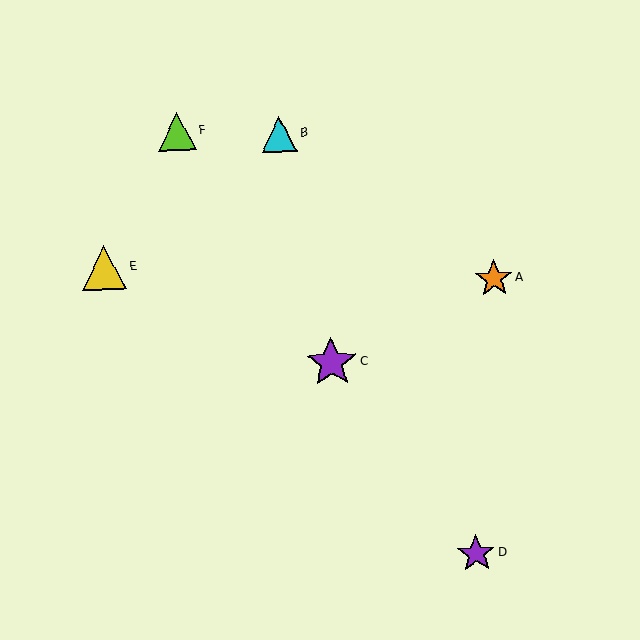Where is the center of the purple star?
The center of the purple star is at (332, 363).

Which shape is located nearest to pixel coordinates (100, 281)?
The yellow triangle (labeled E) at (104, 268) is nearest to that location.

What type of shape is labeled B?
Shape B is a cyan triangle.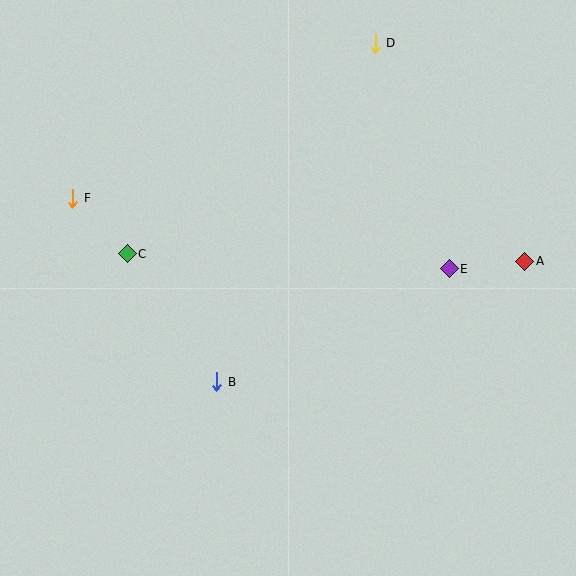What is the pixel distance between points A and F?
The distance between A and F is 456 pixels.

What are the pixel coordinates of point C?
Point C is at (127, 254).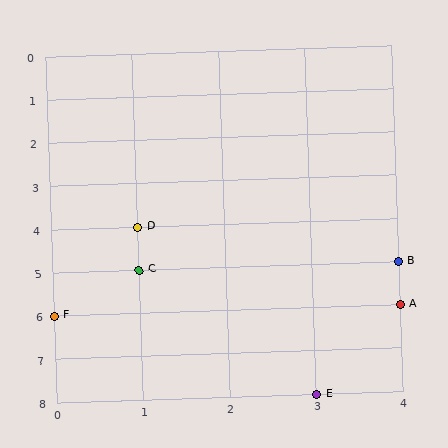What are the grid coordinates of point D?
Point D is at grid coordinates (1, 4).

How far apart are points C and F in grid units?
Points C and F are 1 column and 1 row apart (about 1.4 grid units diagonally).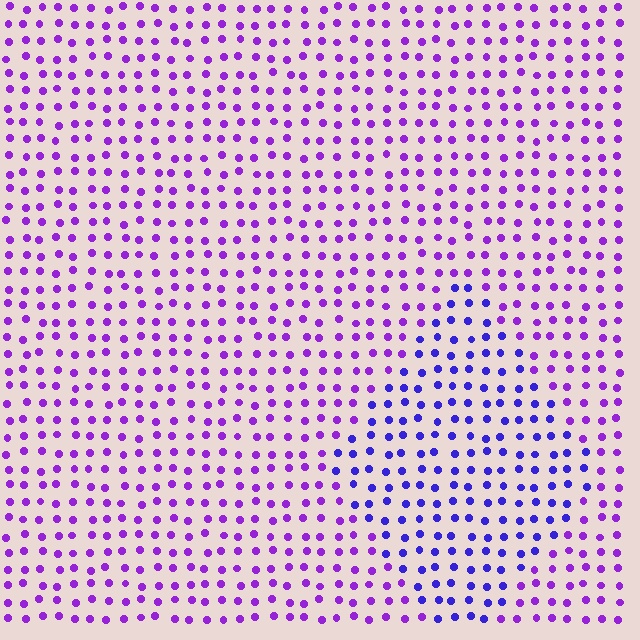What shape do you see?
I see a diamond.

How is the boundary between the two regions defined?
The boundary is defined purely by a slight shift in hue (about 32 degrees). Spacing, size, and orientation are identical on both sides.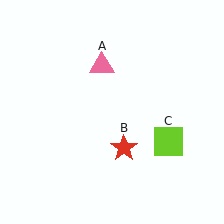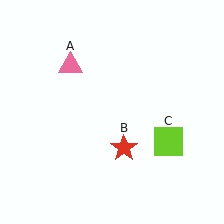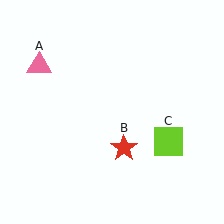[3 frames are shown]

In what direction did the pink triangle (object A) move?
The pink triangle (object A) moved left.